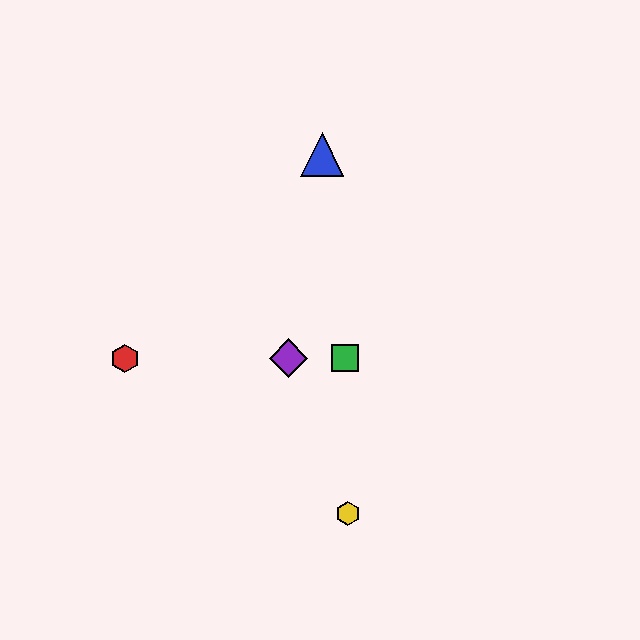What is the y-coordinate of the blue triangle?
The blue triangle is at y≈154.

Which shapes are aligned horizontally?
The red hexagon, the green square, the purple diamond are aligned horizontally.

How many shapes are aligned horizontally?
3 shapes (the red hexagon, the green square, the purple diamond) are aligned horizontally.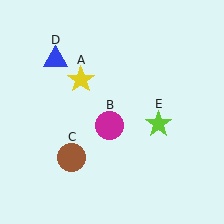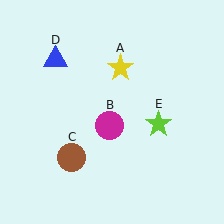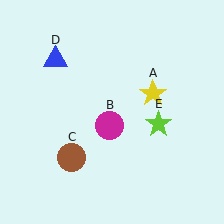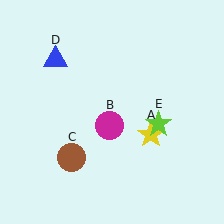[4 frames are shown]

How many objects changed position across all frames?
1 object changed position: yellow star (object A).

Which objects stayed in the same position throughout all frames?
Magenta circle (object B) and brown circle (object C) and blue triangle (object D) and lime star (object E) remained stationary.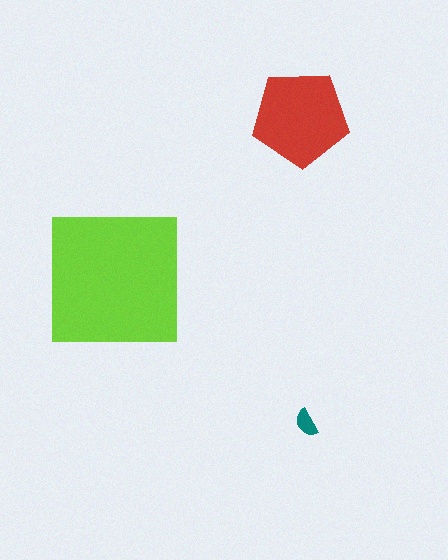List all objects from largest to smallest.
The lime square, the red pentagon, the teal semicircle.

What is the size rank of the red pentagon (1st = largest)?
2nd.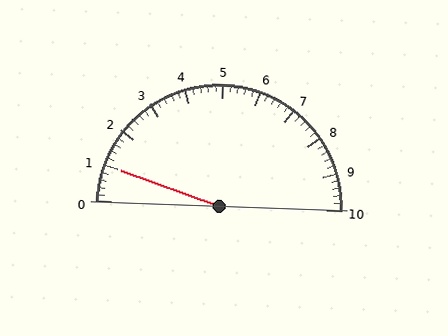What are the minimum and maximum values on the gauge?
The gauge ranges from 0 to 10.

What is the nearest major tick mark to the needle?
The nearest major tick mark is 1.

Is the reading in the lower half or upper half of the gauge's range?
The reading is in the lower half of the range (0 to 10).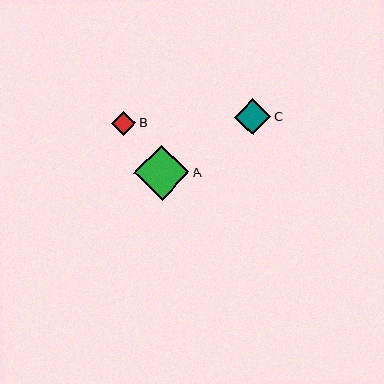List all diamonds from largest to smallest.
From largest to smallest: A, C, B.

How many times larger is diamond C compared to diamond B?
Diamond C is approximately 1.5 times the size of diamond B.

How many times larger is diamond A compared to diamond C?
Diamond A is approximately 1.5 times the size of diamond C.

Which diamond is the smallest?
Diamond B is the smallest with a size of approximately 24 pixels.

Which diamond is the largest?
Diamond A is the largest with a size of approximately 55 pixels.